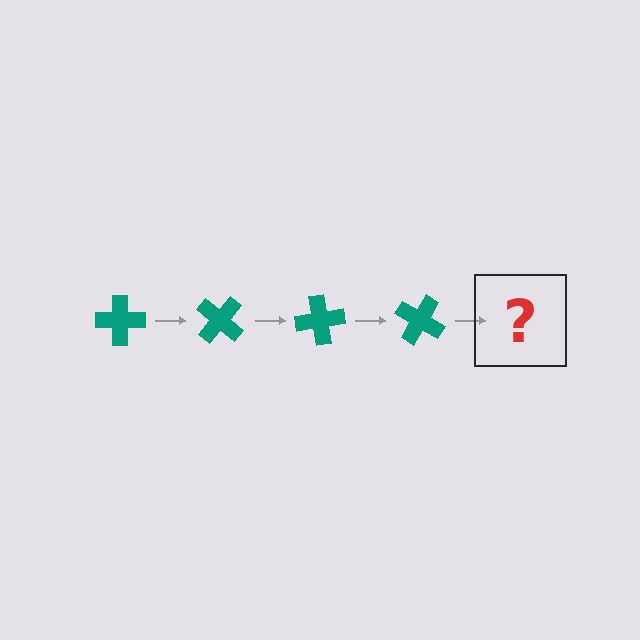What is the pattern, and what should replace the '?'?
The pattern is that the cross rotates 40 degrees each step. The '?' should be a teal cross rotated 160 degrees.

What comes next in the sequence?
The next element should be a teal cross rotated 160 degrees.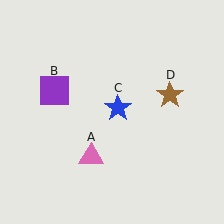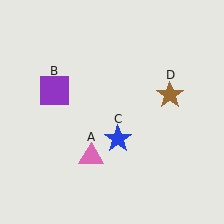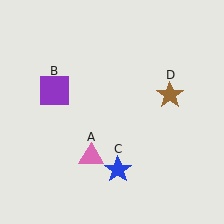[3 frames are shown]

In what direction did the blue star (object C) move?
The blue star (object C) moved down.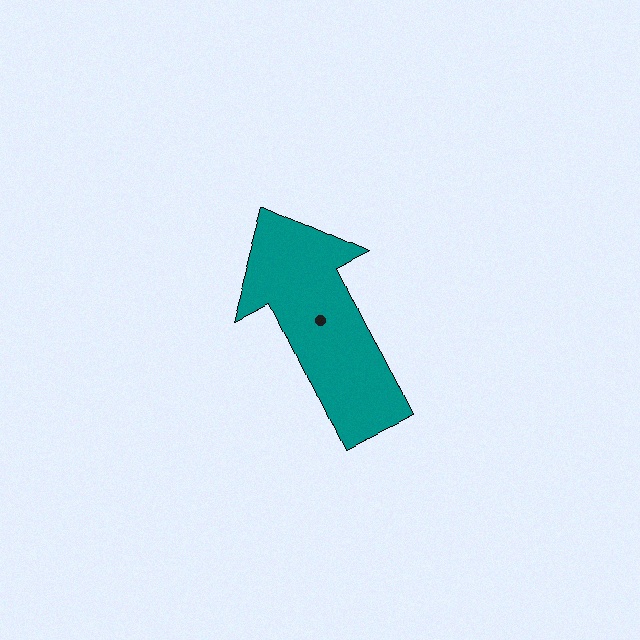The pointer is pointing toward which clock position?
Roughly 11 o'clock.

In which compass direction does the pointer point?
Northwest.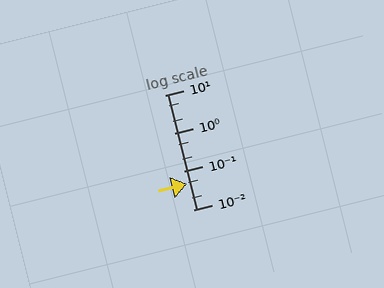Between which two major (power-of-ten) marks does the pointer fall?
The pointer is between 0.01 and 0.1.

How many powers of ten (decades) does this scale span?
The scale spans 3 decades, from 0.01 to 10.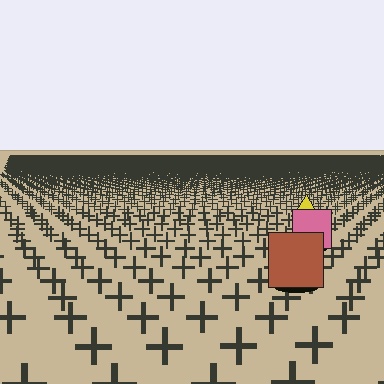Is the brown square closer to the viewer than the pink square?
Yes. The brown square is closer — you can tell from the texture gradient: the ground texture is coarser near it.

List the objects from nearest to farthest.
From nearest to farthest: the brown square, the pink square, the yellow triangle.